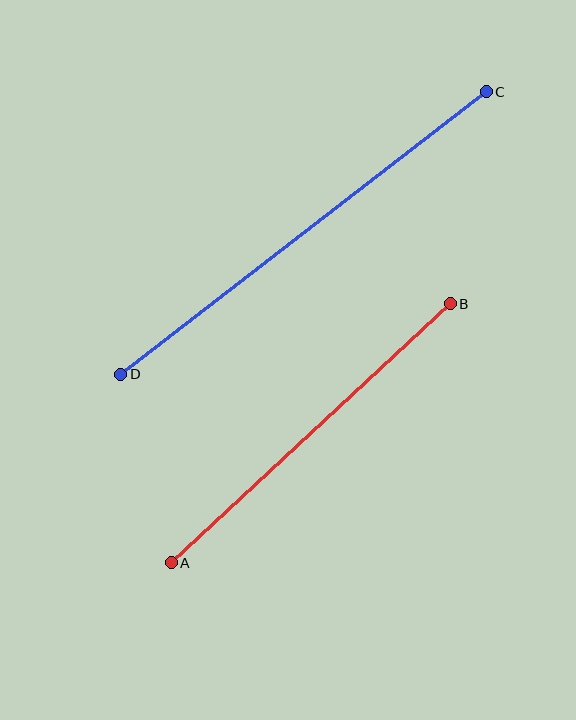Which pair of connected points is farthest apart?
Points C and D are farthest apart.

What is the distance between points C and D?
The distance is approximately 462 pixels.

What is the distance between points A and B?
The distance is approximately 380 pixels.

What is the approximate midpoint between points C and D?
The midpoint is at approximately (303, 233) pixels.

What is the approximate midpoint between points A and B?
The midpoint is at approximately (311, 433) pixels.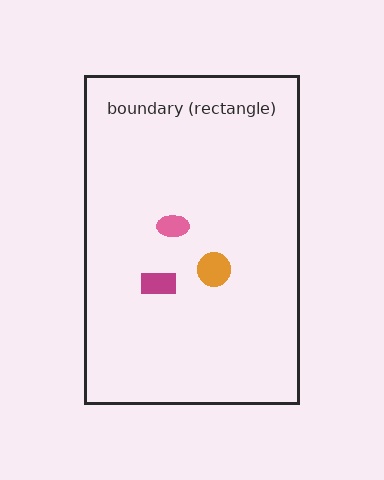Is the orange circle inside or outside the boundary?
Inside.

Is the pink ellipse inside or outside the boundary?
Inside.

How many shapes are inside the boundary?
3 inside, 0 outside.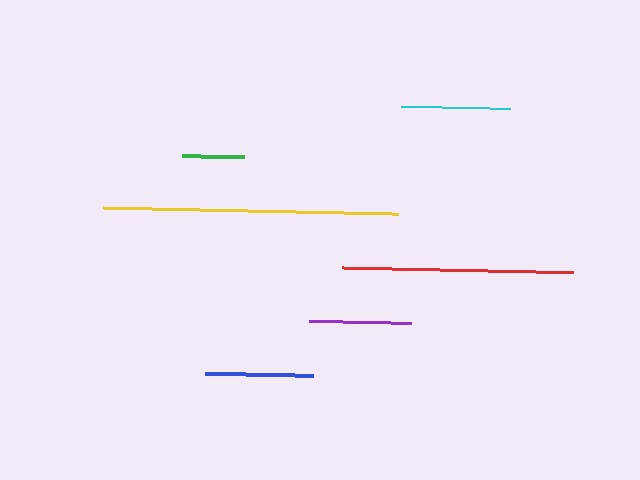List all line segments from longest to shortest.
From longest to shortest: yellow, red, cyan, blue, purple, green.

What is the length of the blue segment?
The blue segment is approximately 108 pixels long.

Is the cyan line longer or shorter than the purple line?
The cyan line is longer than the purple line.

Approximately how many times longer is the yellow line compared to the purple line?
The yellow line is approximately 2.9 times the length of the purple line.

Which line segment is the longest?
The yellow line is the longest at approximately 295 pixels.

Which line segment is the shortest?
The green line is the shortest at approximately 62 pixels.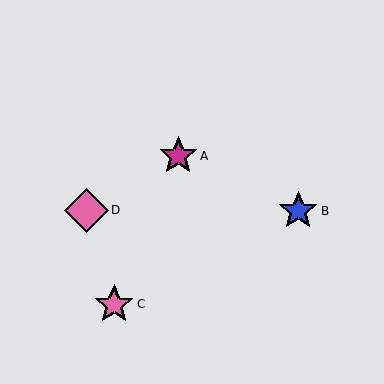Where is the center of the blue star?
The center of the blue star is at (298, 211).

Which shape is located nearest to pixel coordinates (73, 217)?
The pink diamond (labeled D) at (86, 210) is nearest to that location.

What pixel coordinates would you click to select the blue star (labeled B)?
Click at (298, 211) to select the blue star B.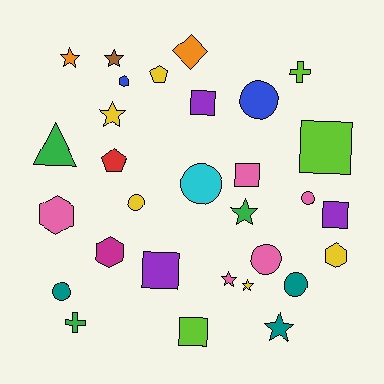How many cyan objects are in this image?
There is 1 cyan object.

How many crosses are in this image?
There are 2 crosses.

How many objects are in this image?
There are 30 objects.